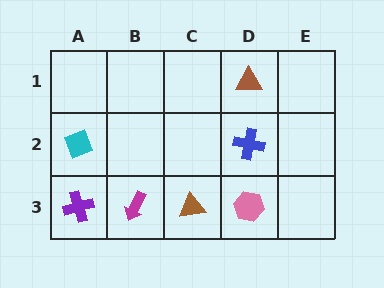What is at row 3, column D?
A pink hexagon.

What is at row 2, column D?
A blue cross.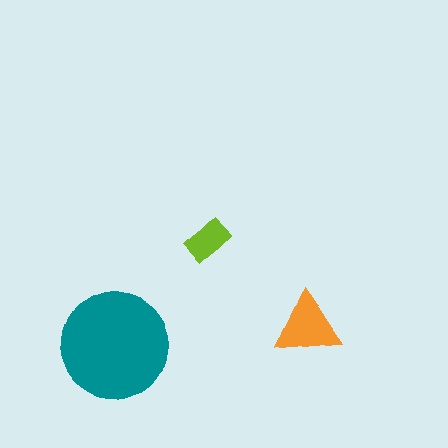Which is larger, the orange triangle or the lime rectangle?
The orange triangle.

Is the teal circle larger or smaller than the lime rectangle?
Larger.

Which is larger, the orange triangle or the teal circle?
The teal circle.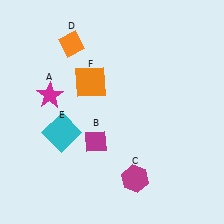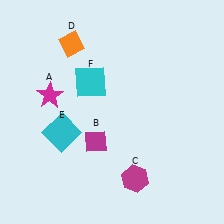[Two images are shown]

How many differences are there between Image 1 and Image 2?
There is 1 difference between the two images.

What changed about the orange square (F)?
In Image 1, F is orange. In Image 2, it changed to cyan.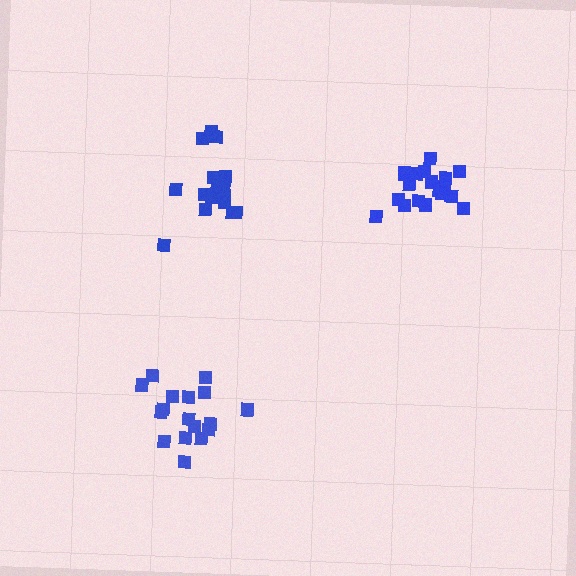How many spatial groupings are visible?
There are 3 spatial groupings.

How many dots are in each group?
Group 1: 17 dots, Group 2: 16 dots, Group 3: 19 dots (52 total).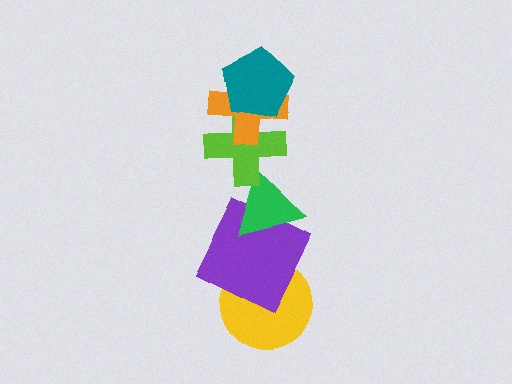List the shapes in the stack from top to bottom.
From top to bottom: the teal pentagon, the orange cross, the lime cross, the green triangle, the purple square, the yellow circle.